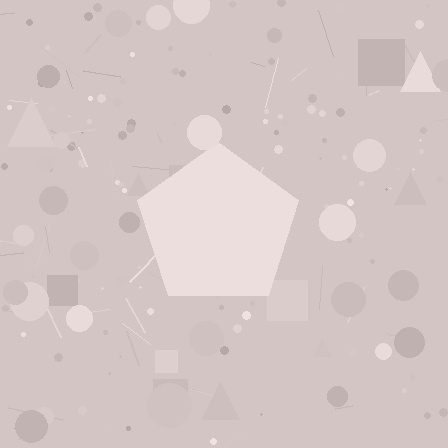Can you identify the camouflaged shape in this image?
The camouflaged shape is a pentagon.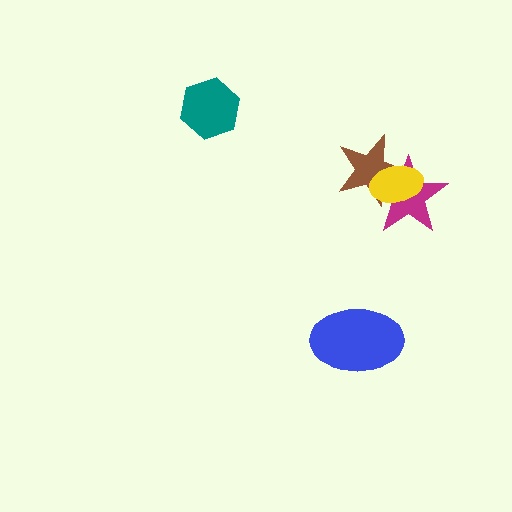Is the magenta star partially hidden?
Yes, it is partially covered by another shape.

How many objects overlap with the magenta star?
2 objects overlap with the magenta star.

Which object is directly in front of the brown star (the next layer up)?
The magenta star is directly in front of the brown star.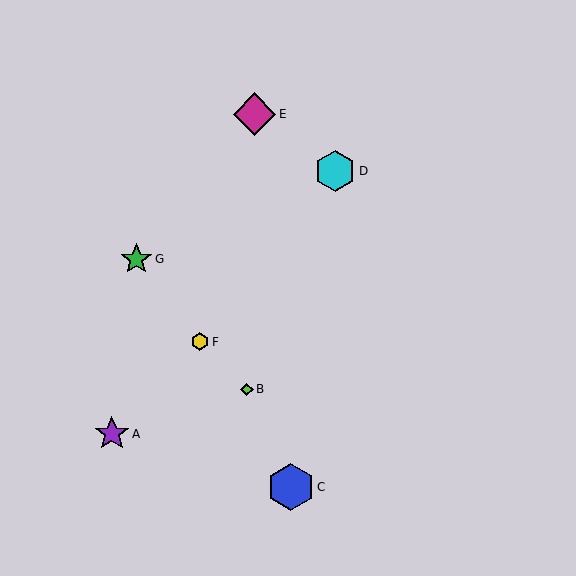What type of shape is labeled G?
Shape G is a green star.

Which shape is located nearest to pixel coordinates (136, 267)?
The green star (labeled G) at (136, 259) is nearest to that location.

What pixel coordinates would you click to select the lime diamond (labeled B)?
Click at (247, 389) to select the lime diamond B.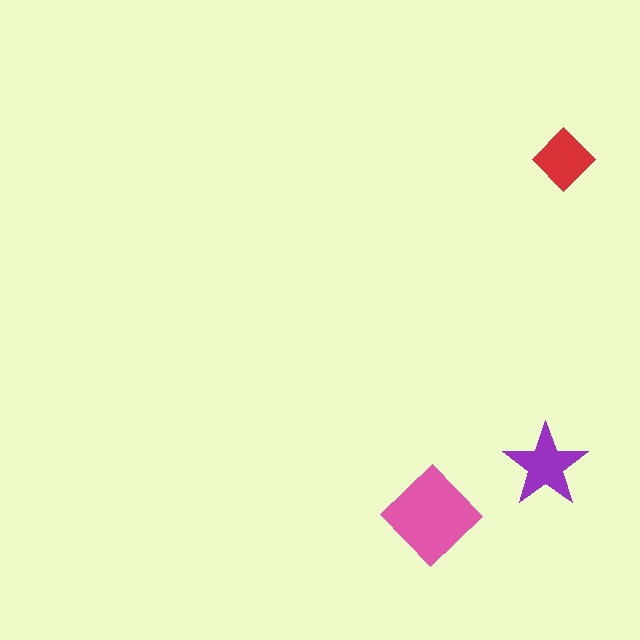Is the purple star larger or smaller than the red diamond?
Larger.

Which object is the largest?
The pink diamond.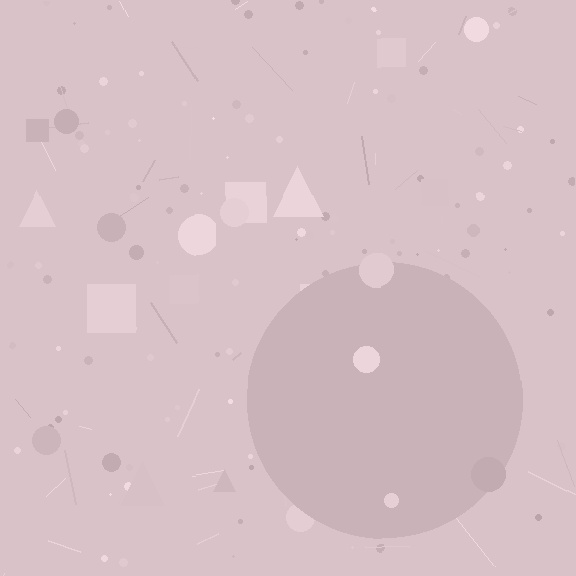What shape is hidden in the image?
A circle is hidden in the image.